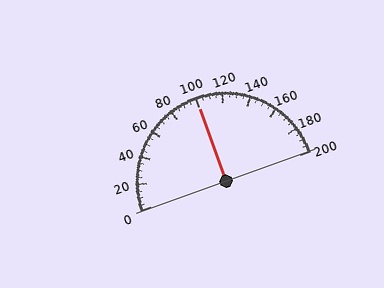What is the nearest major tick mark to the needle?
The nearest major tick mark is 100.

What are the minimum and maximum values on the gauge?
The gauge ranges from 0 to 200.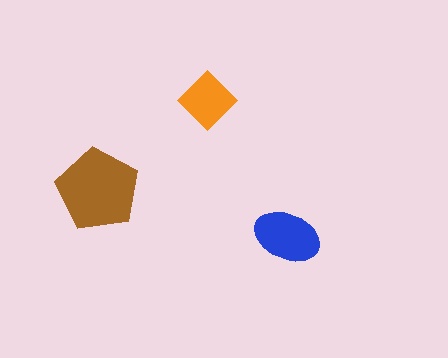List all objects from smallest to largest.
The orange diamond, the blue ellipse, the brown pentagon.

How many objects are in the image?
There are 3 objects in the image.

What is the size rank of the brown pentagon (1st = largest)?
1st.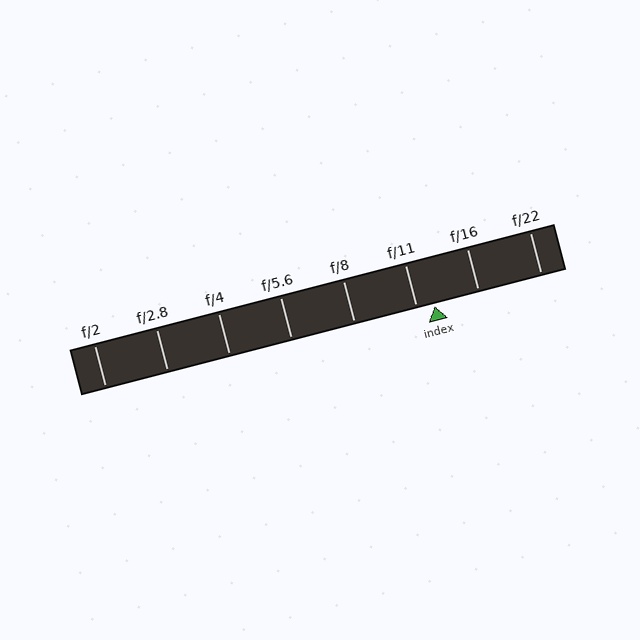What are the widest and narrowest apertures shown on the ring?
The widest aperture shown is f/2 and the narrowest is f/22.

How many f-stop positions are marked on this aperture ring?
There are 8 f-stop positions marked.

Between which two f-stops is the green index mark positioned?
The index mark is between f/11 and f/16.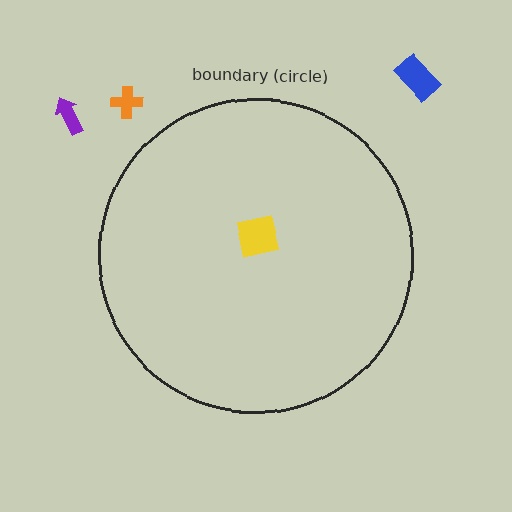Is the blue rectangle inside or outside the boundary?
Outside.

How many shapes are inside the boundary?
1 inside, 3 outside.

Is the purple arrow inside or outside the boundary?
Outside.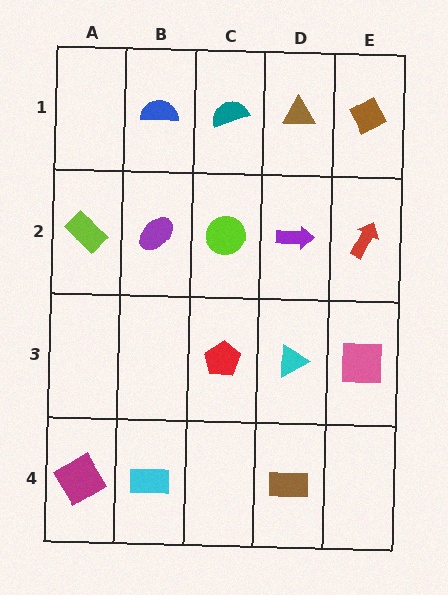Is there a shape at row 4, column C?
No, that cell is empty.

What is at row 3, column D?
A cyan triangle.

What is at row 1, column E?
A brown diamond.